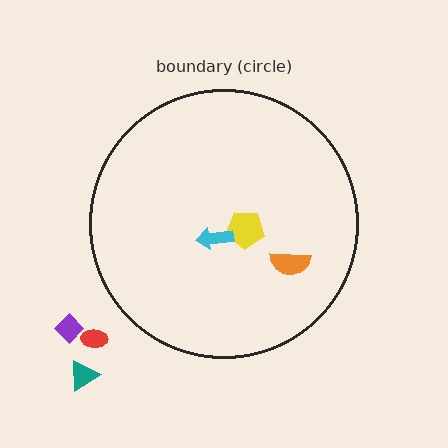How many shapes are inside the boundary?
3 inside, 3 outside.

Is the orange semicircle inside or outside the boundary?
Inside.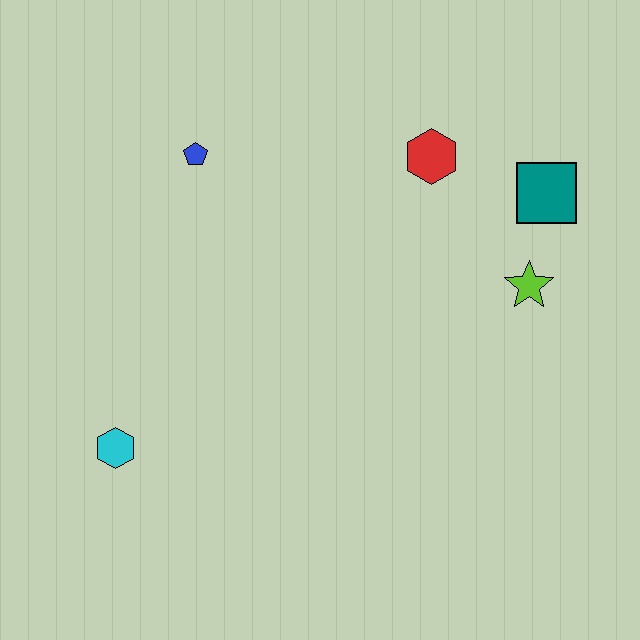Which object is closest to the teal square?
The lime star is closest to the teal square.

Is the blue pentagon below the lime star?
No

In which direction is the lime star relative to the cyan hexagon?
The lime star is to the right of the cyan hexagon.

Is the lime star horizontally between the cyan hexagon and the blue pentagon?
No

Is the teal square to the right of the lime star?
Yes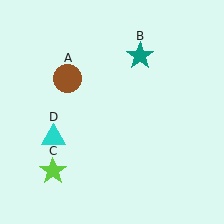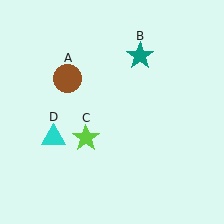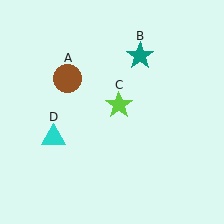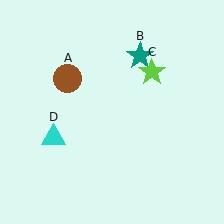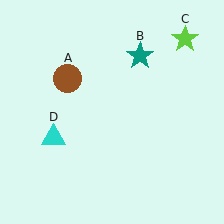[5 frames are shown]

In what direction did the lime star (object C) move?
The lime star (object C) moved up and to the right.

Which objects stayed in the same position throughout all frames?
Brown circle (object A) and teal star (object B) and cyan triangle (object D) remained stationary.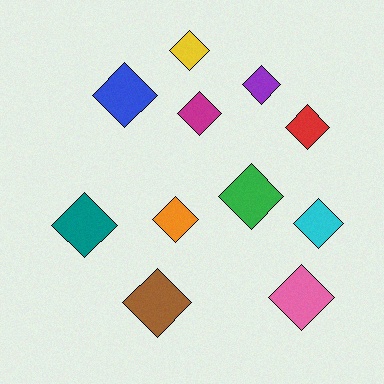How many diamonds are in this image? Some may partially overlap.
There are 11 diamonds.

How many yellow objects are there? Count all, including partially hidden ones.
There is 1 yellow object.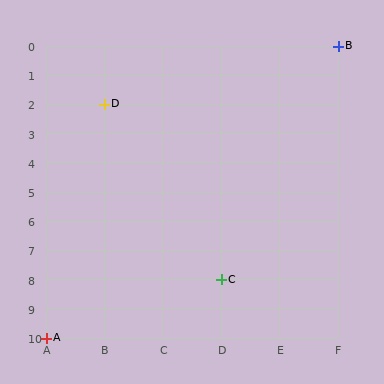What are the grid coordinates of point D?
Point D is at grid coordinates (B, 2).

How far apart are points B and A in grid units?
Points B and A are 5 columns and 10 rows apart (about 11.2 grid units diagonally).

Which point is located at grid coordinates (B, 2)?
Point D is at (B, 2).